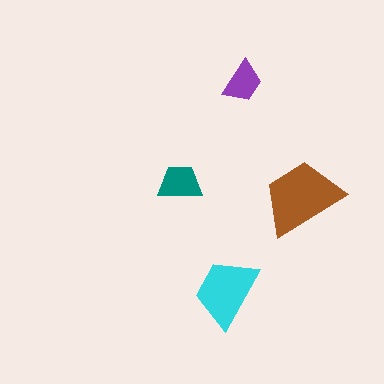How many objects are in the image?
There are 4 objects in the image.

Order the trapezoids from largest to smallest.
the brown one, the cyan one, the teal one, the purple one.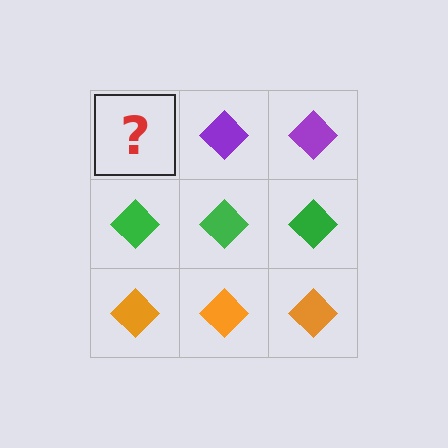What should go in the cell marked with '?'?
The missing cell should contain a purple diamond.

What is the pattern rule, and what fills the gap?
The rule is that each row has a consistent color. The gap should be filled with a purple diamond.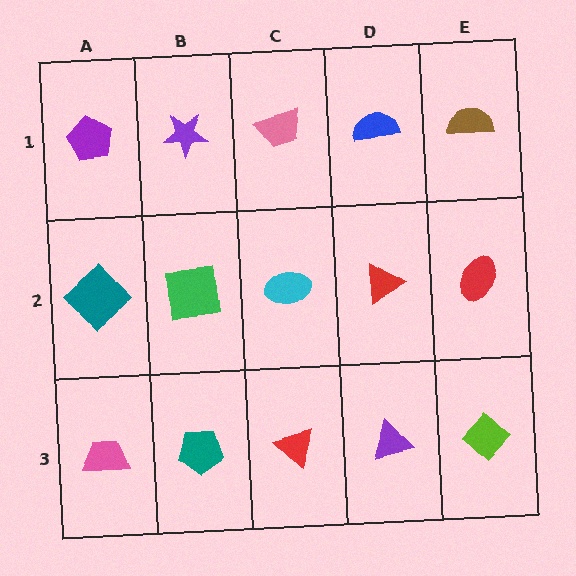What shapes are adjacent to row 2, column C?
A pink trapezoid (row 1, column C), a red triangle (row 3, column C), a green square (row 2, column B), a red triangle (row 2, column D).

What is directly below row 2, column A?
A pink trapezoid.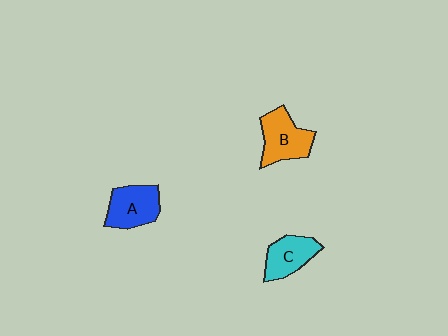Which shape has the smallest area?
Shape C (cyan).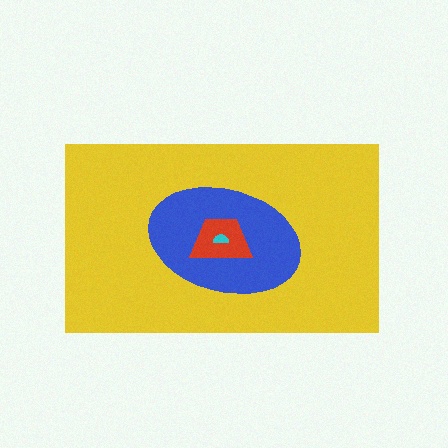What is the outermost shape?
The yellow rectangle.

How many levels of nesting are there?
4.